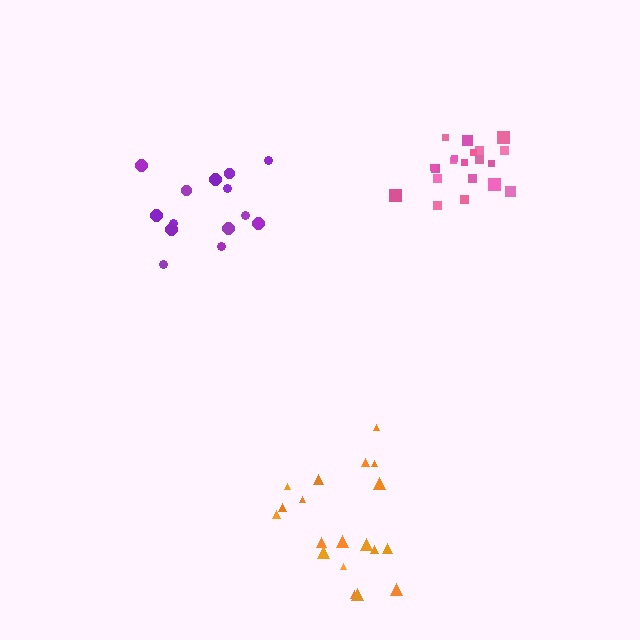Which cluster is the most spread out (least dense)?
Purple.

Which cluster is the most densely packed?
Pink.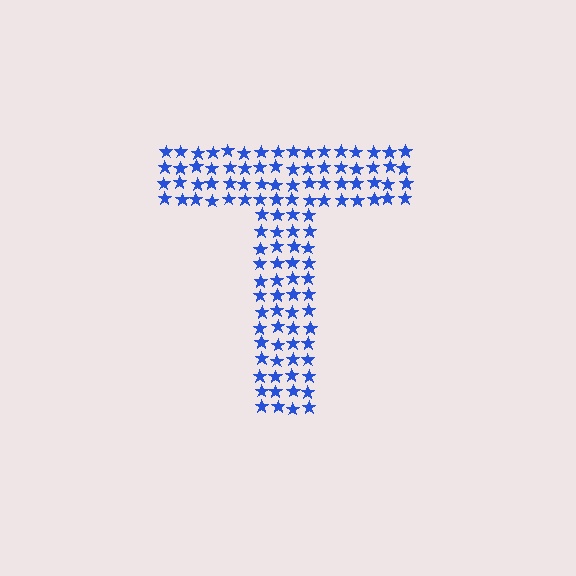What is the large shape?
The large shape is the letter T.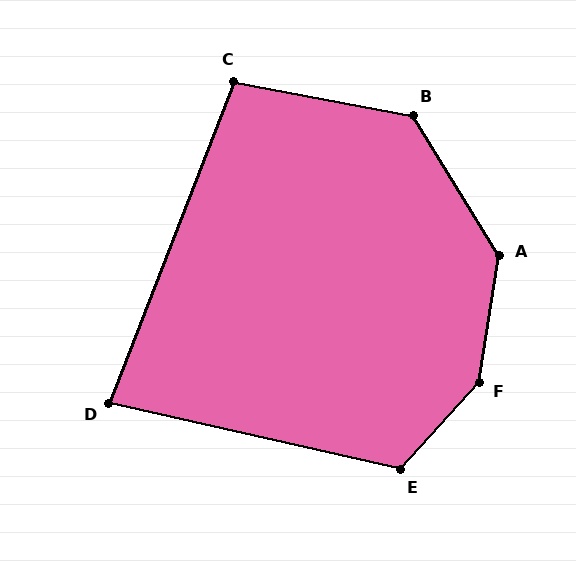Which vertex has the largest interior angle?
F, at approximately 147 degrees.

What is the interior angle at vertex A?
Approximately 140 degrees (obtuse).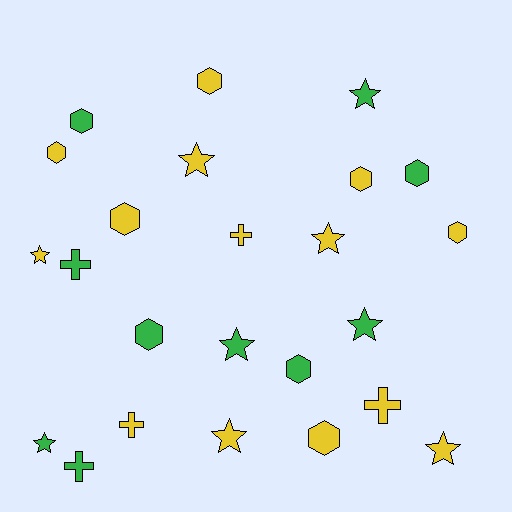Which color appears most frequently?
Yellow, with 14 objects.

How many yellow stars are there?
There are 5 yellow stars.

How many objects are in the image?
There are 24 objects.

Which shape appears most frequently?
Hexagon, with 10 objects.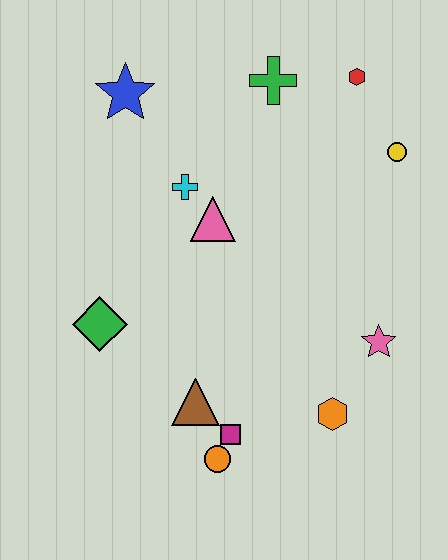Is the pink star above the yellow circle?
No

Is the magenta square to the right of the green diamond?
Yes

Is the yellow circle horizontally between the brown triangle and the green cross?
No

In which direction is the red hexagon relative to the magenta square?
The red hexagon is above the magenta square.